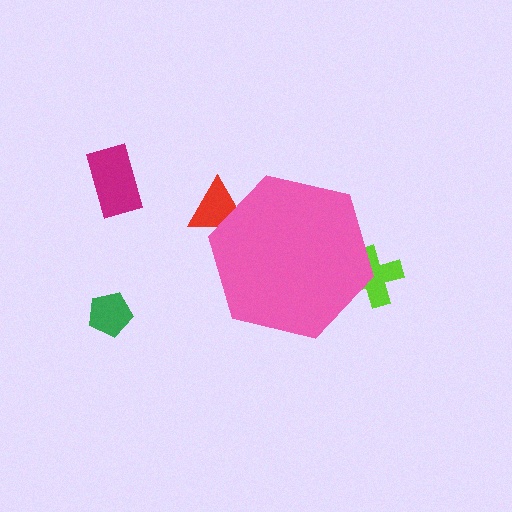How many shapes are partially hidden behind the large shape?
2 shapes are partially hidden.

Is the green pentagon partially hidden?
No, the green pentagon is fully visible.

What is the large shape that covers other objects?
A pink hexagon.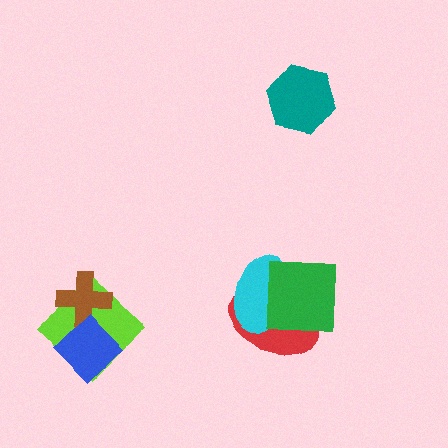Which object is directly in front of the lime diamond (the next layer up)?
The brown cross is directly in front of the lime diamond.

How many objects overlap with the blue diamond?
2 objects overlap with the blue diamond.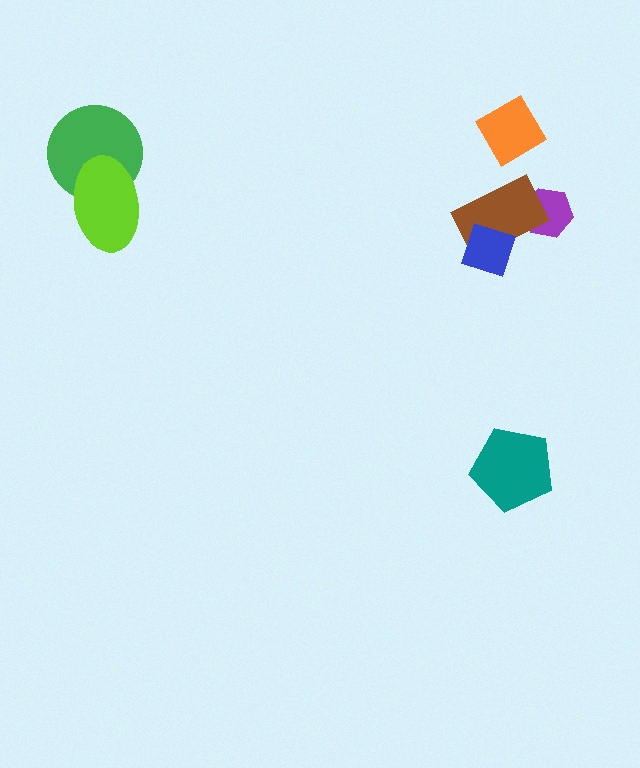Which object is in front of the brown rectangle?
The blue diamond is in front of the brown rectangle.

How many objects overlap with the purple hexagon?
1 object overlaps with the purple hexagon.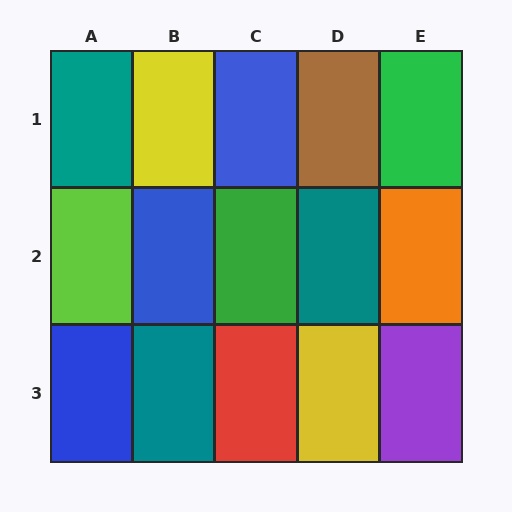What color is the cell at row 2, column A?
Lime.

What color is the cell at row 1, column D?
Brown.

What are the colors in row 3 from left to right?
Blue, teal, red, yellow, purple.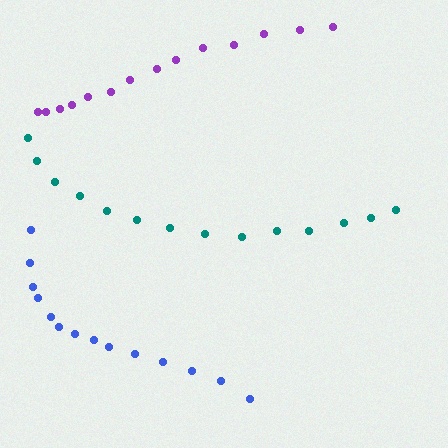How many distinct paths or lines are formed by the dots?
There are 3 distinct paths.